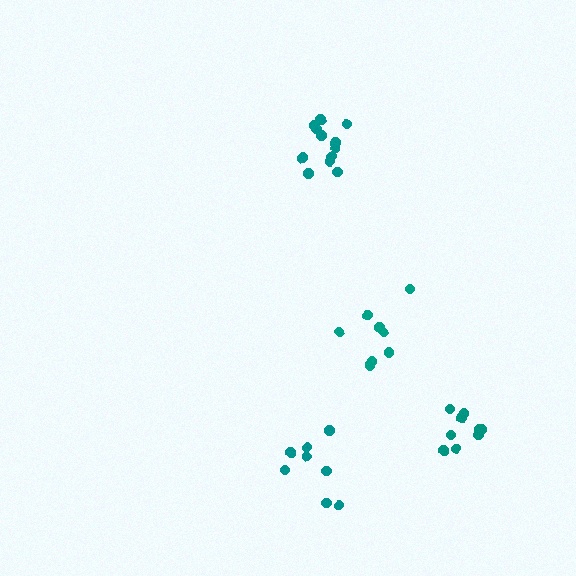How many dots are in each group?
Group 1: 8 dots, Group 2: 8 dots, Group 3: 12 dots, Group 4: 9 dots (37 total).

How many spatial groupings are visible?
There are 4 spatial groupings.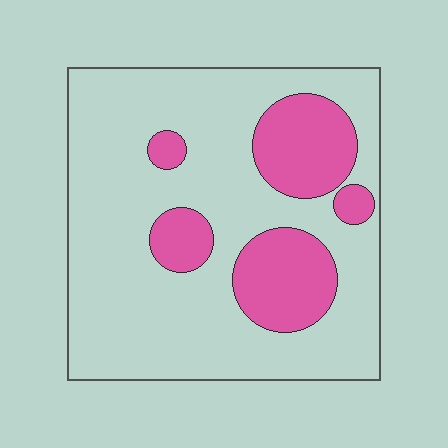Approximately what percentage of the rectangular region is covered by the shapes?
Approximately 25%.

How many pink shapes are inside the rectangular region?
5.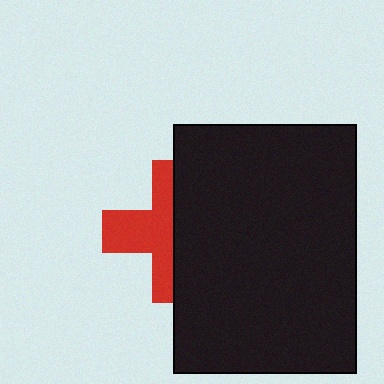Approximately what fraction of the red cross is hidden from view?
Roughly 50% of the red cross is hidden behind the black rectangle.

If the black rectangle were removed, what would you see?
You would see the complete red cross.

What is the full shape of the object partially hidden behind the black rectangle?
The partially hidden object is a red cross.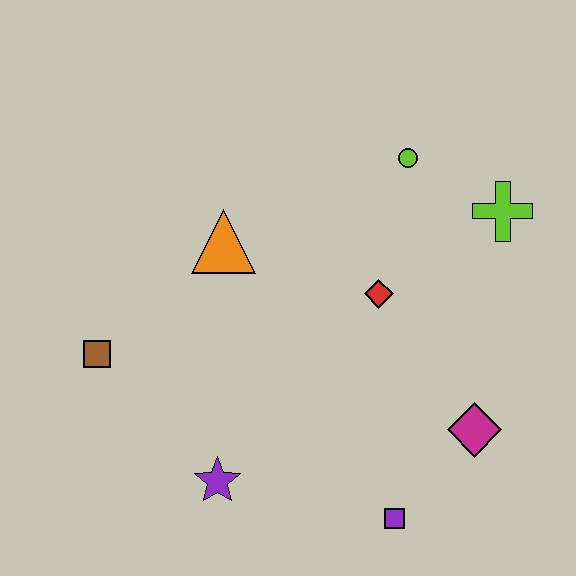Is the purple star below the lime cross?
Yes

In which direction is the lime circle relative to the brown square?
The lime circle is to the right of the brown square.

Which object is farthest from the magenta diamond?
The brown square is farthest from the magenta diamond.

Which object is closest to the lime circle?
The lime cross is closest to the lime circle.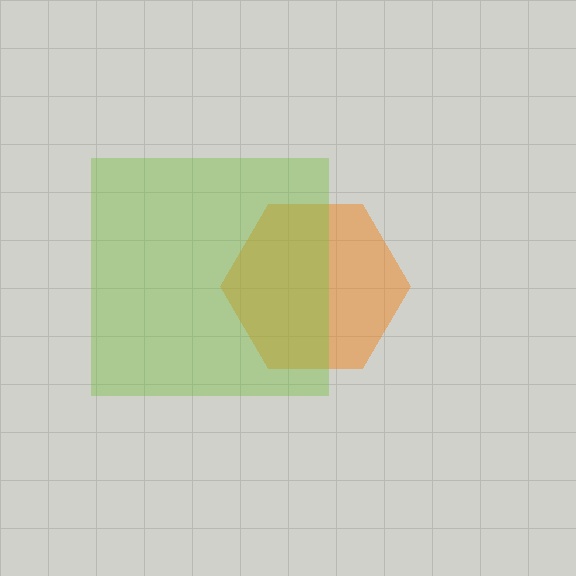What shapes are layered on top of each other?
The layered shapes are: an orange hexagon, a lime square.